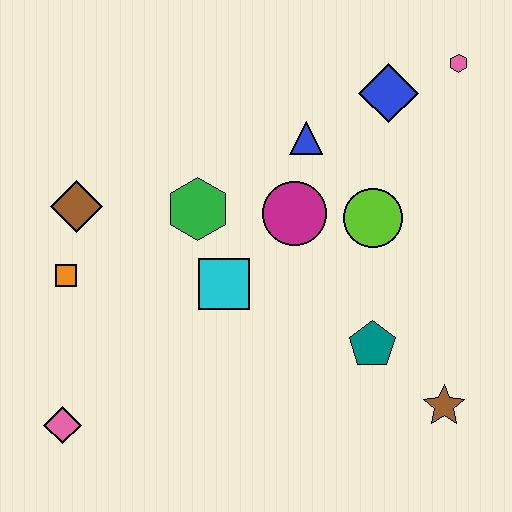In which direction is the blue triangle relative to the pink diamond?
The blue triangle is above the pink diamond.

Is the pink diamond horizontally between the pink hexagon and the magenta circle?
No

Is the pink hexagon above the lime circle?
Yes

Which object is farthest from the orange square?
The pink hexagon is farthest from the orange square.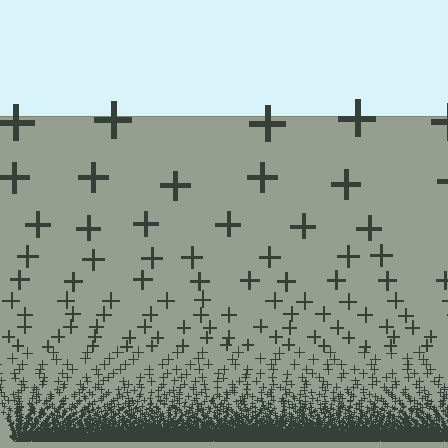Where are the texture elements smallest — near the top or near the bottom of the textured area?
Near the bottom.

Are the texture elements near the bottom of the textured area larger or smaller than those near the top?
Smaller. The gradient is inverted — elements near the bottom are smaller and denser.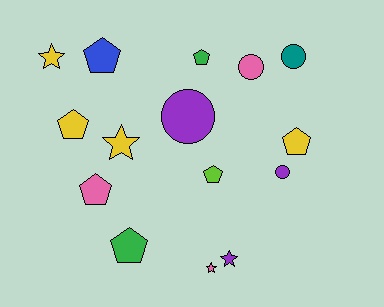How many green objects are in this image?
There are 2 green objects.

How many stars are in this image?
There are 4 stars.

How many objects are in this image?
There are 15 objects.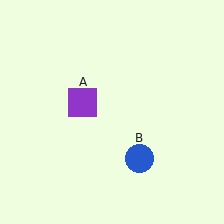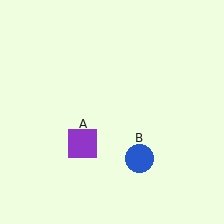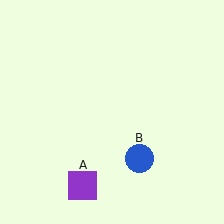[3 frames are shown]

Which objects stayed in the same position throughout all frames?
Blue circle (object B) remained stationary.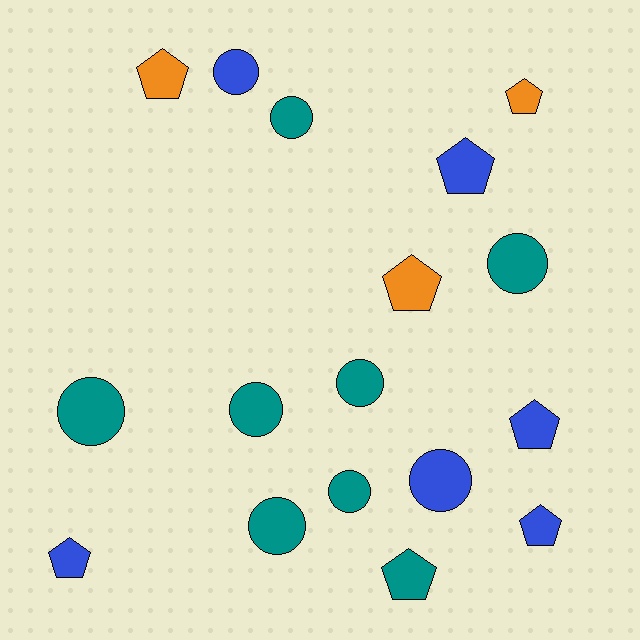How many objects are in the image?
There are 17 objects.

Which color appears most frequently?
Teal, with 8 objects.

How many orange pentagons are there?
There are 3 orange pentagons.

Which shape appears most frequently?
Circle, with 9 objects.